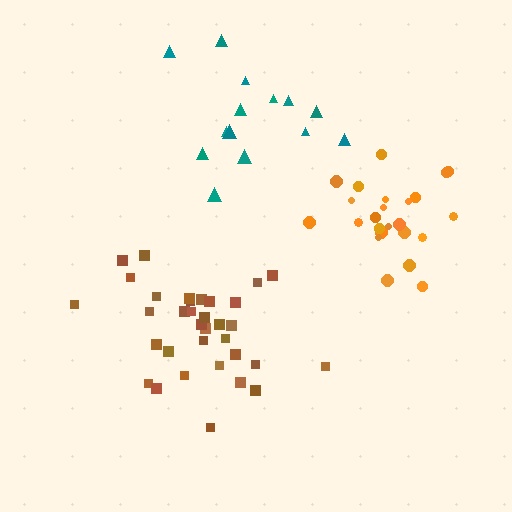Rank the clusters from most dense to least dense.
orange, brown, teal.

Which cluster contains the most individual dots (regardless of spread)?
Brown (34).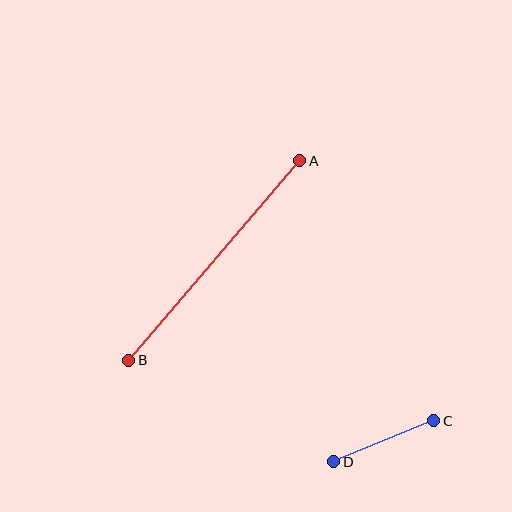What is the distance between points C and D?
The distance is approximately 108 pixels.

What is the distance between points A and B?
The distance is approximately 263 pixels.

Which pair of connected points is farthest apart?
Points A and B are farthest apart.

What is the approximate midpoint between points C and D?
The midpoint is at approximately (384, 441) pixels.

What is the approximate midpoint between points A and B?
The midpoint is at approximately (214, 261) pixels.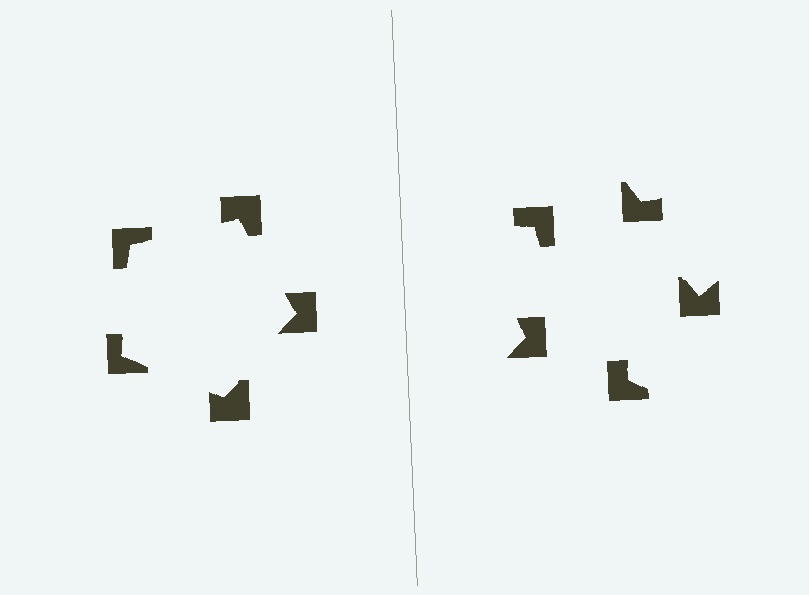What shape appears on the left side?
An illusory pentagon.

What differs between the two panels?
The notched squares are positioned identically on both sides; only the wedge orientations differ. On the left they align to a pentagon; on the right they are misaligned.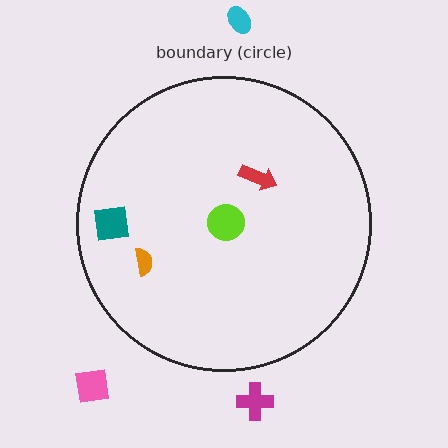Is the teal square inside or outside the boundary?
Inside.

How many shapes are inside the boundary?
4 inside, 3 outside.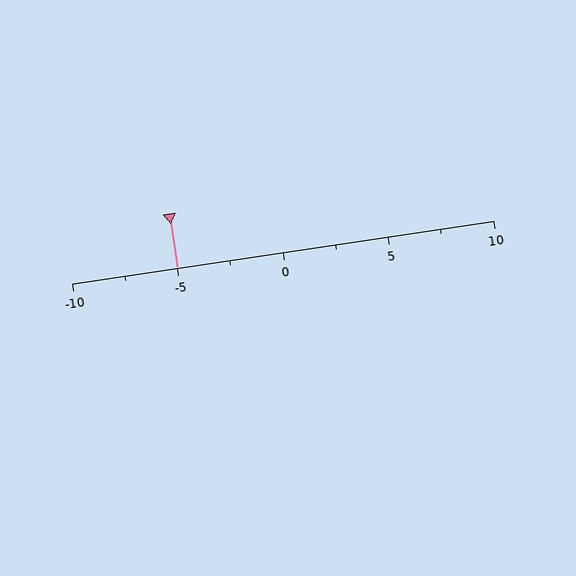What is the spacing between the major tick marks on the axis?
The major ticks are spaced 5 apart.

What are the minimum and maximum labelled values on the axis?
The axis runs from -10 to 10.